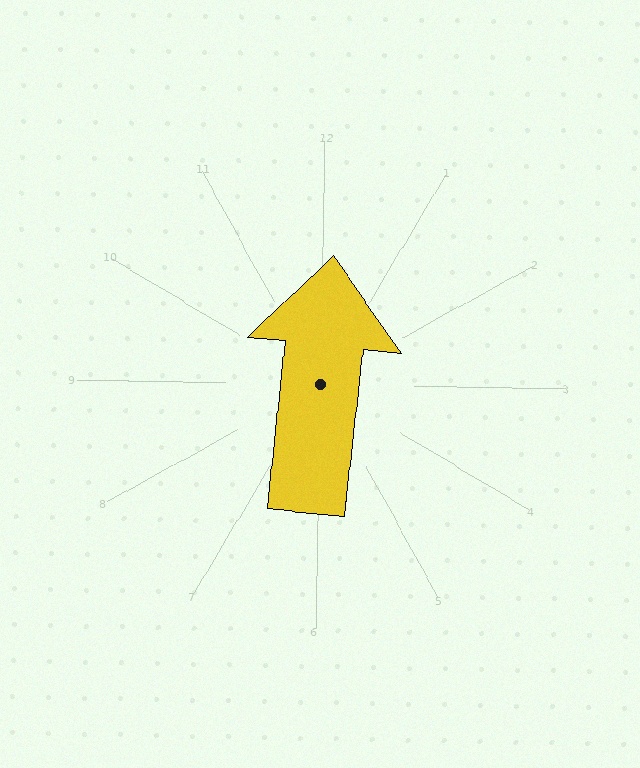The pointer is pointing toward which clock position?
Roughly 12 o'clock.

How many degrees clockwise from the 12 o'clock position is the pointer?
Approximately 5 degrees.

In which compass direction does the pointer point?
North.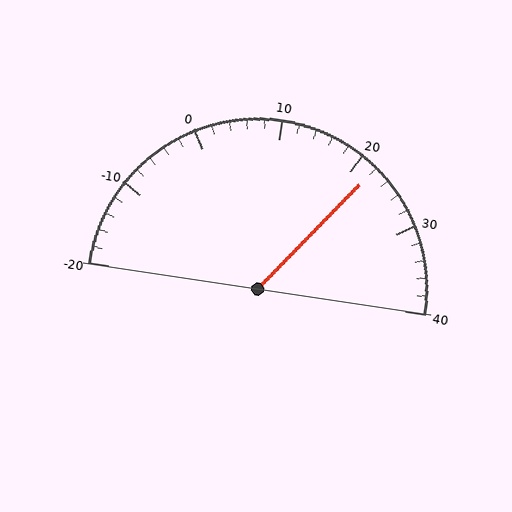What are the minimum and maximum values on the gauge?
The gauge ranges from -20 to 40.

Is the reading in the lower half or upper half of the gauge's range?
The reading is in the upper half of the range (-20 to 40).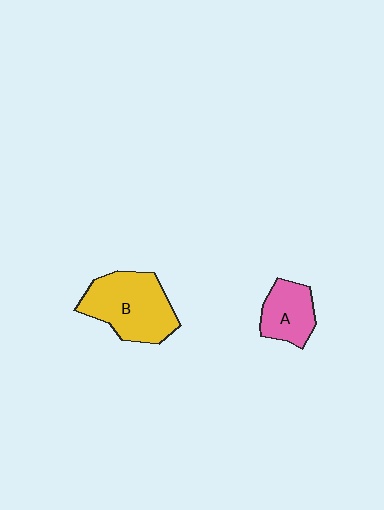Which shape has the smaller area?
Shape A (pink).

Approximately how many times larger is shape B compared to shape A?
Approximately 1.7 times.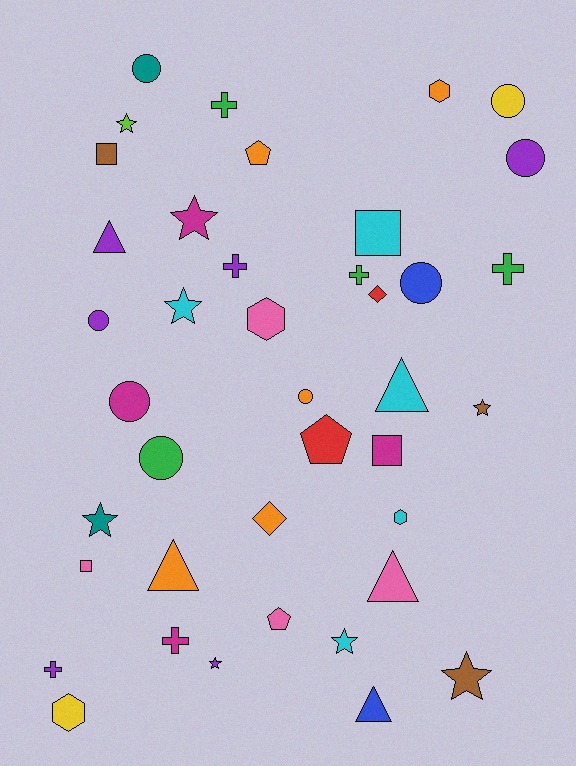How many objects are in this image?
There are 40 objects.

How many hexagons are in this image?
There are 4 hexagons.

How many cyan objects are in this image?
There are 5 cyan objects.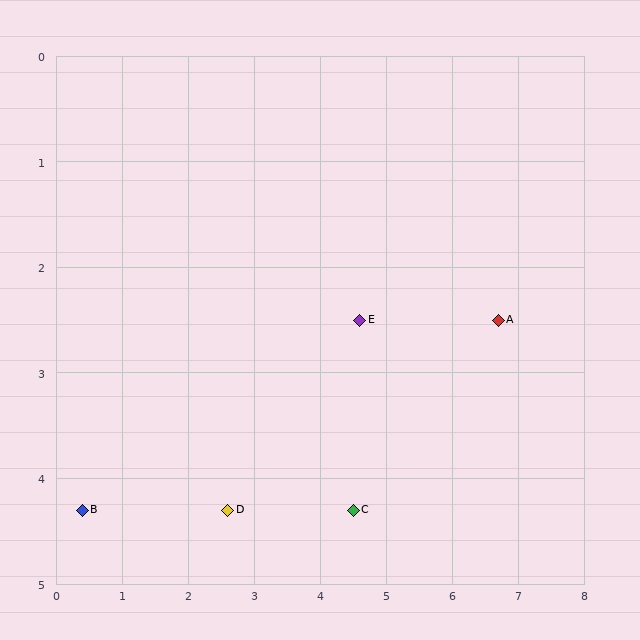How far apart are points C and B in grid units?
Points C and B are about 4.1 grid units apart.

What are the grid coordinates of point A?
Point A is at approximately (6.7, 2.5).